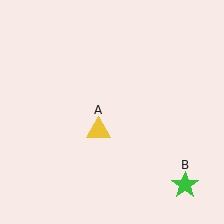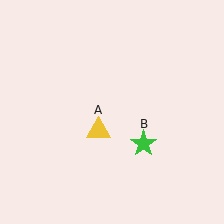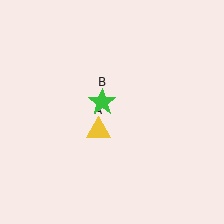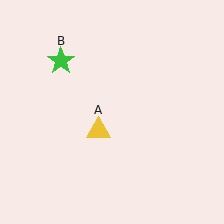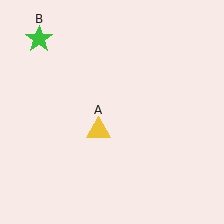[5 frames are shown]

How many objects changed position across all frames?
1 object changed position: green star (object B).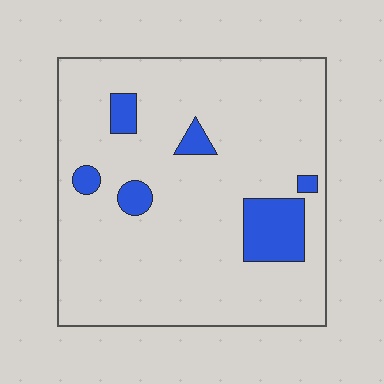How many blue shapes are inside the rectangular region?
6.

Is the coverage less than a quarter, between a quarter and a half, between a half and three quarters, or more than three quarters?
Less than a quarter.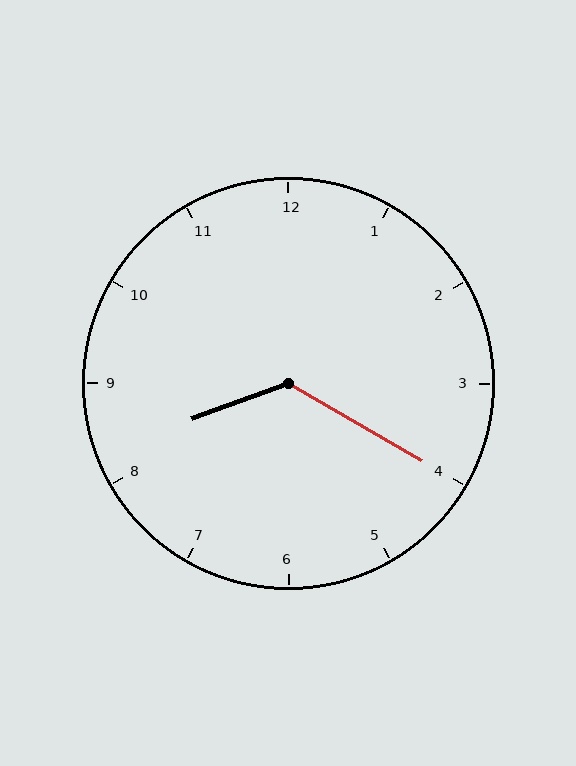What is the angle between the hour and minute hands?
Approximately 130 degrees.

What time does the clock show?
8:20.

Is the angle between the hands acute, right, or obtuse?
It is obtuse.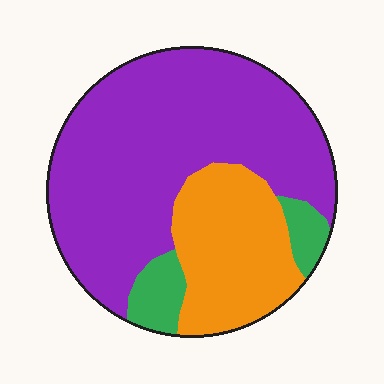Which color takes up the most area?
Purple, at roughly 65%.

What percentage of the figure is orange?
Orange covers 26% of the figure.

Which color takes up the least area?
Green, at roughly 10%.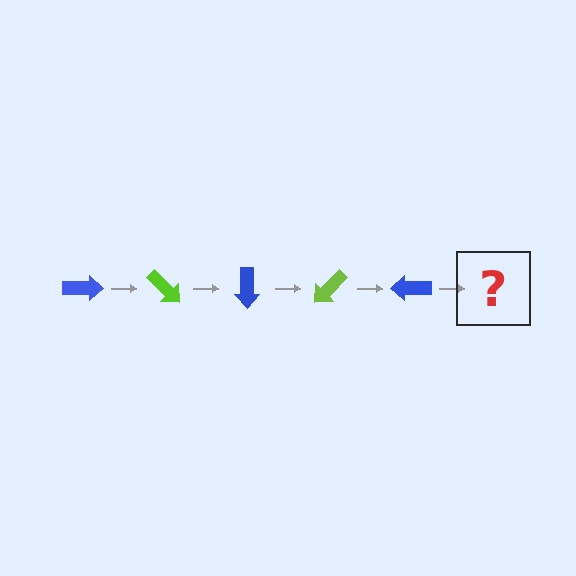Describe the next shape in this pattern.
It should be a lime arrow, rotated 225 degrees from the start.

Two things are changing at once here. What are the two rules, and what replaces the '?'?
The two rules are that it rotates 45 degrees each step and the color cycles through blue and lime. The '?' should be a lime arrow, rotated 225 degrees from the start.